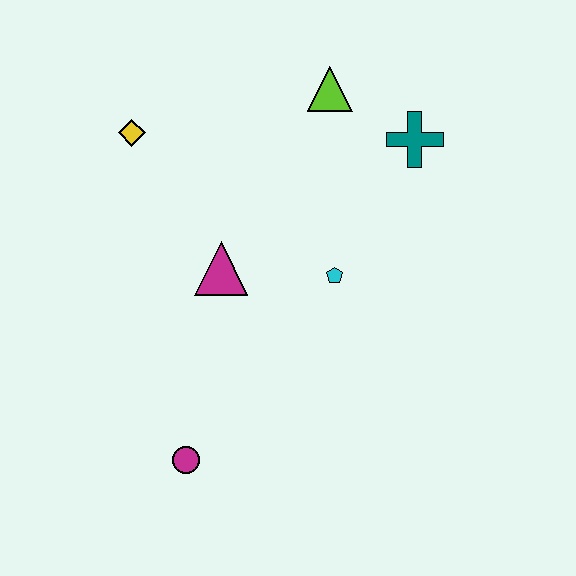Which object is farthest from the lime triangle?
The magenta circle is farthest from the lime triangle.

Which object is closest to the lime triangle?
The teal cross is closest to the lime triangle.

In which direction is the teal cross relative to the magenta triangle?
The teal cross is to the right of the magenta triangle.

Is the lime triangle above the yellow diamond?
Yes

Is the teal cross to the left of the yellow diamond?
No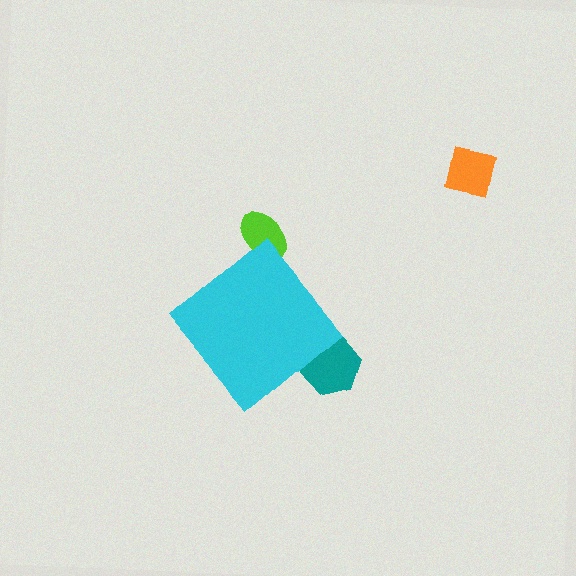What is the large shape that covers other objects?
A cyan diamond.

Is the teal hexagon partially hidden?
Yes, the teal hexagon is partially hidden behind the cyan diamond.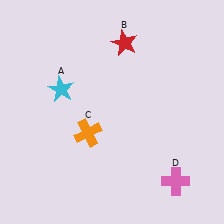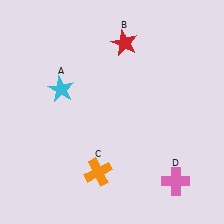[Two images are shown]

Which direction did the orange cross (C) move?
The orange cross (C) moved down.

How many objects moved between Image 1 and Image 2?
1 object moved between the two images.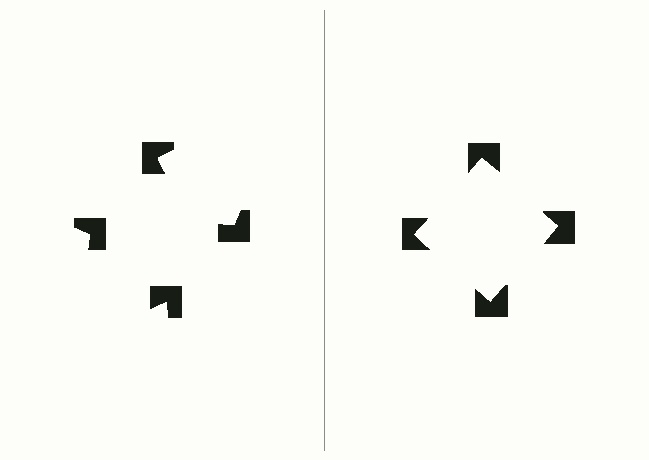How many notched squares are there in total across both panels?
8 — 4 on each side.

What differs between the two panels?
The notched squares are positioned identically on both sides; only the wedge orientations differ. On the right they align to a square; on the left they are misaligned.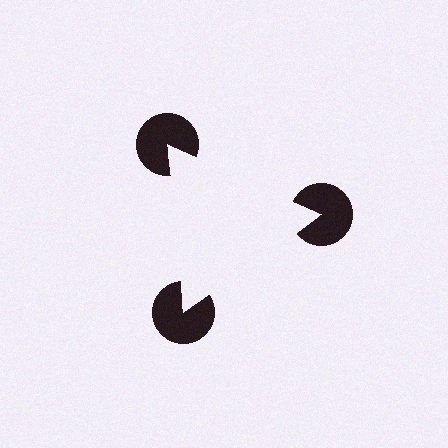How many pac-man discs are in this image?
There are 3 — one at each vertex of the illusory triangle.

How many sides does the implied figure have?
3 sides.